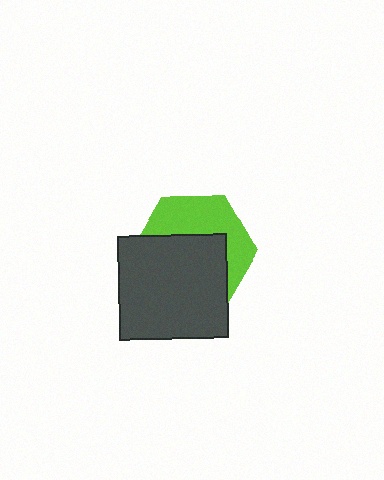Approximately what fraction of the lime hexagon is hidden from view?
Roughly 58% of the lime hexagon is hidden behind the dark gray rectangle.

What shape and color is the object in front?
The object in front is a dark gray rectangle.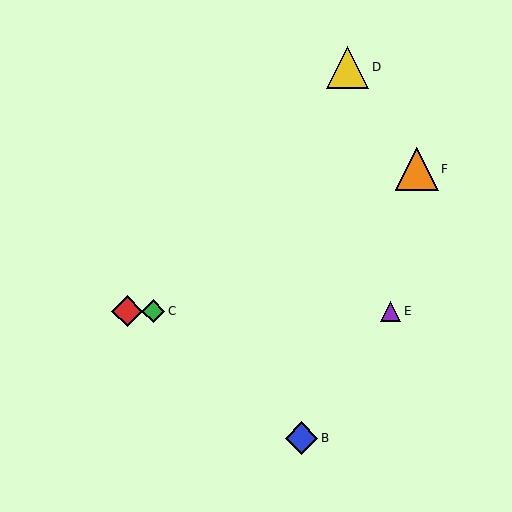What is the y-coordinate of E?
Object E is at y≈311.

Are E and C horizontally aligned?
Yes, both are at y≈311.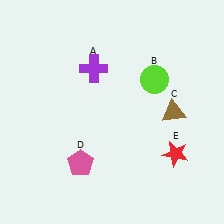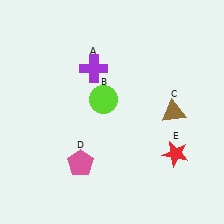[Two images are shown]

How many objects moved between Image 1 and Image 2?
1 object moved between the two images.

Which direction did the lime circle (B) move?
The lime circle (B) moved left.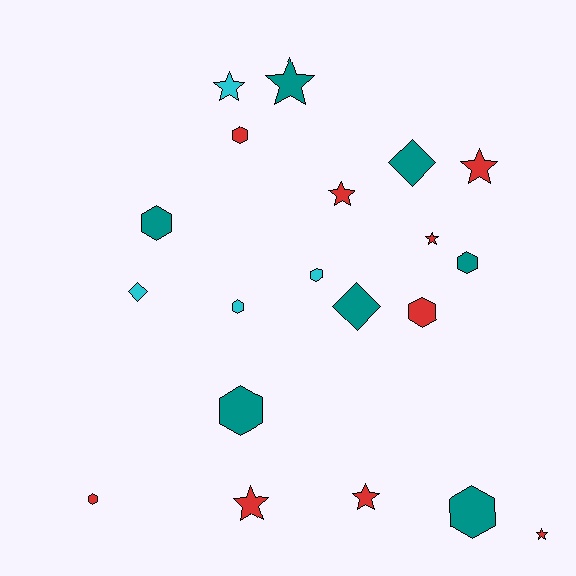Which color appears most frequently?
Red, with 9 objects.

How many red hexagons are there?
There are 3 red hexagons.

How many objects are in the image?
There are 20 objects.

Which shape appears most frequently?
Hexagon, with 9 objects.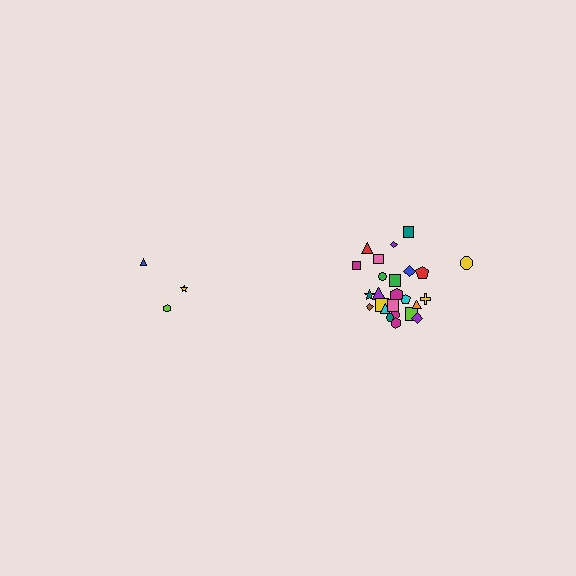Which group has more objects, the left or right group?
The right group.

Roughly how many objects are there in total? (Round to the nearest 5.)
Roughly 30 objects in total.